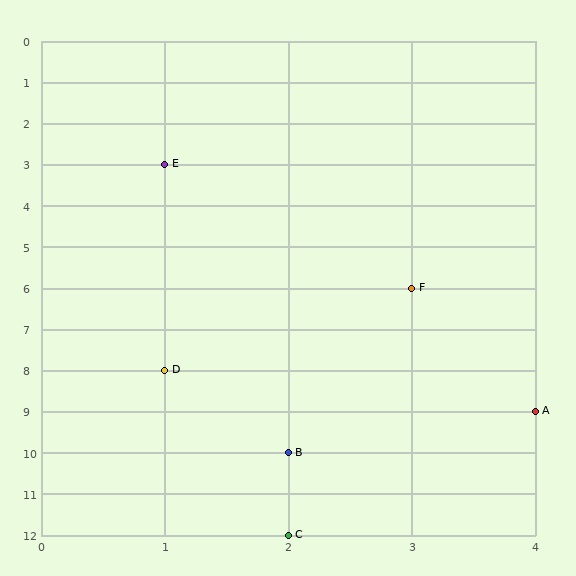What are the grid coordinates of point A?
Point A is at grid coordinates (4, 9).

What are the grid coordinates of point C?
Point C is at grid coordinates (2, 12).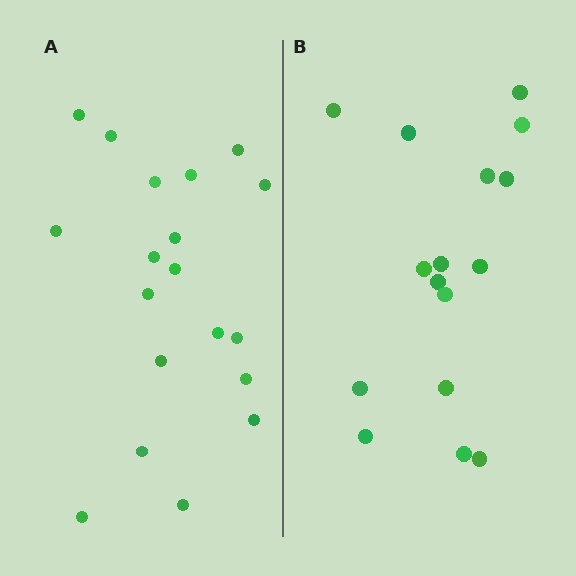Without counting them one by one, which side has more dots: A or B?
Region A (the left region) has more dots.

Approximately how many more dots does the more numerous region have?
Region A has just a few more — roughly 2 or 3 more dots than region B.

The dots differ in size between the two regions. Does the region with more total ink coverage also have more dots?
No. Region B has more total ink coverage because its dots are larger, but region A actually contains more individual dots. Total area can be misleading — the number of items is what matters here.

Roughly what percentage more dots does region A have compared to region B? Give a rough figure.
About 20% more.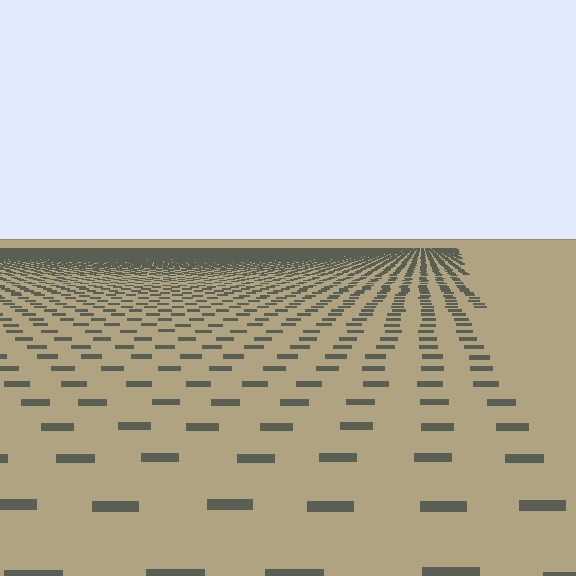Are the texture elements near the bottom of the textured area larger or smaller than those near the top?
Larger. Near the bottom, elements are closer to the viewer and appear at a bigger on-screen size.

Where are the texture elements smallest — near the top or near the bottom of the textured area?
Near the top.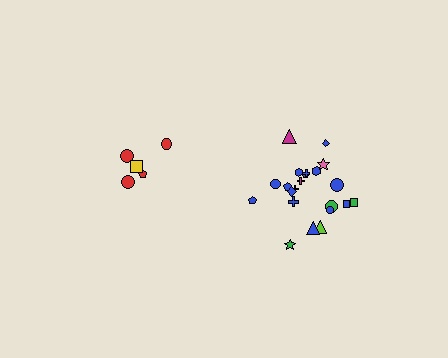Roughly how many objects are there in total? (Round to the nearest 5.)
Roughly 25 objects in total.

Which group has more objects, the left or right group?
The right group.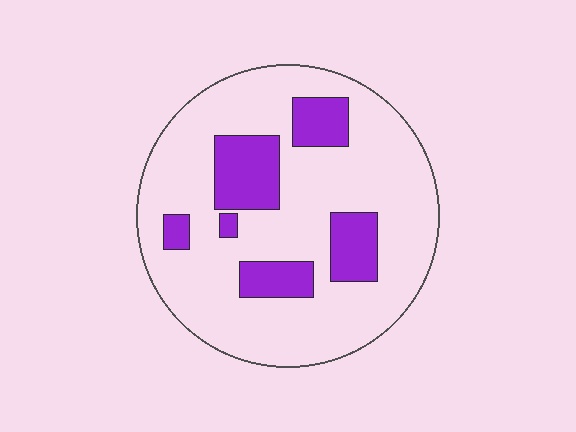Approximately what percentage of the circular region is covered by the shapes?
Approximately 20%.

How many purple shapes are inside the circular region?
6.